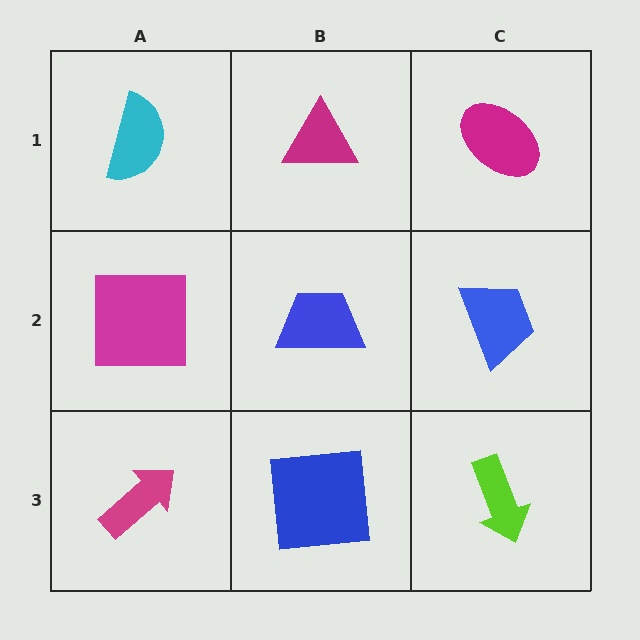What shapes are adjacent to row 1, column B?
A blue trapezoid (row 2, column B), a cyan semicircle (row 1, column A), a magenta ellipse (row 1, column C).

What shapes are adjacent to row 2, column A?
A cyan semicircle (row 1, column A), a magenta arrow (row 3, column A), a blue trapezoid (row 2, column B).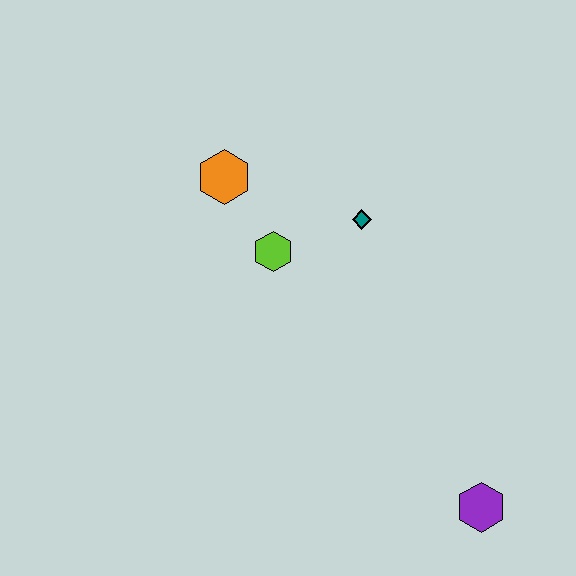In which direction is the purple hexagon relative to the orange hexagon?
The purple hexagon is below the orange hexagon.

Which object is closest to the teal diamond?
The lime hexagon is closest to the teal diamond.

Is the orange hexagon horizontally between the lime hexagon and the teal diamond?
No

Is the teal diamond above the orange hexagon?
No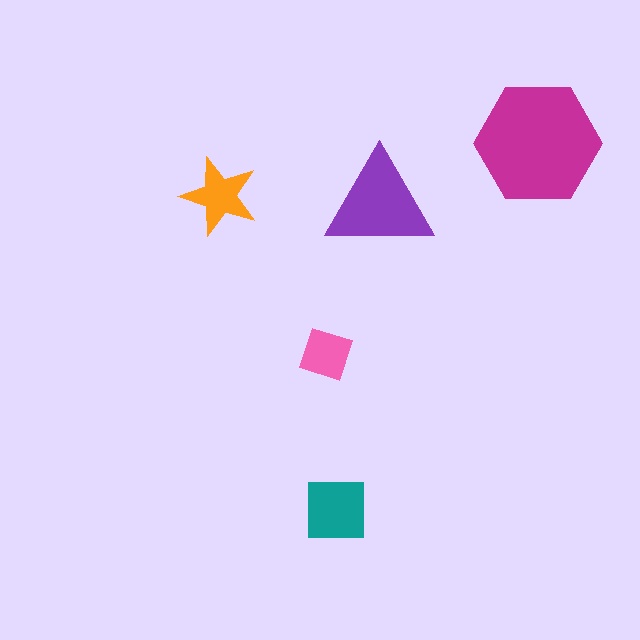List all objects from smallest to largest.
The pink diamond, the orange star, the teal square, the purple triangle, the magenta hexagon.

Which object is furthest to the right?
The magenta hexagon is rightmost.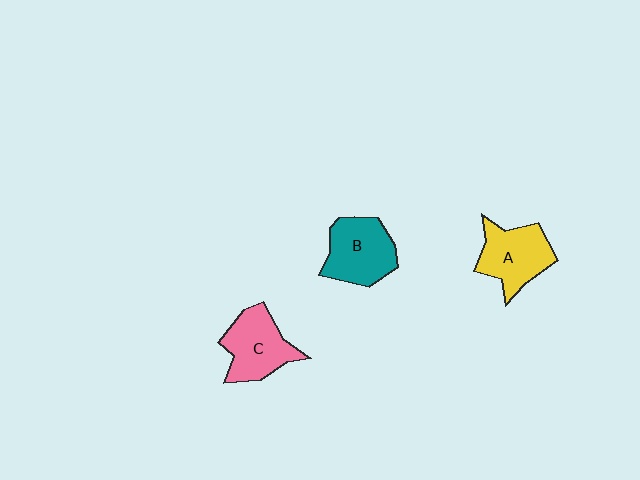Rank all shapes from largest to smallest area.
From largest to smallest: B (teal), A (yellow), C (pink).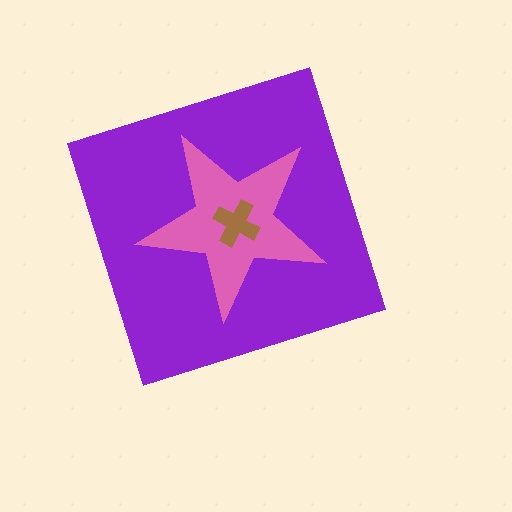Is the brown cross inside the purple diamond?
Yes.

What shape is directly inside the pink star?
The brown cross.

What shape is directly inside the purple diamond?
The pink star.